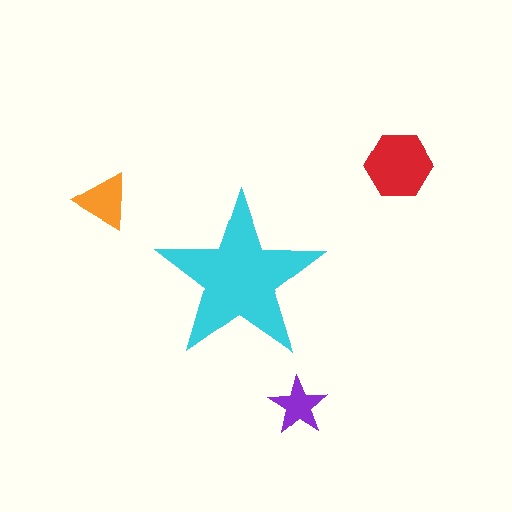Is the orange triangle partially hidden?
No, the orange triangle is fully visible.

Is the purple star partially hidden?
No, the purple star is fully visible.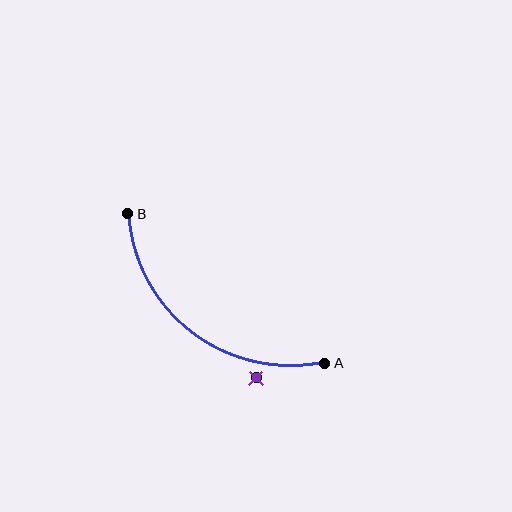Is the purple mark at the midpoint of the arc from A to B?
No — the purple mark does not lie on the arc at all. It sits slightly outside the curve.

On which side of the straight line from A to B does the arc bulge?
The arc bulges below and to the left of the straight line connecting A and B.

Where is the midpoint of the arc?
The arc midpoint is the point on the curve farthest from the straight line joining A and B. It sits below and to the left of that line.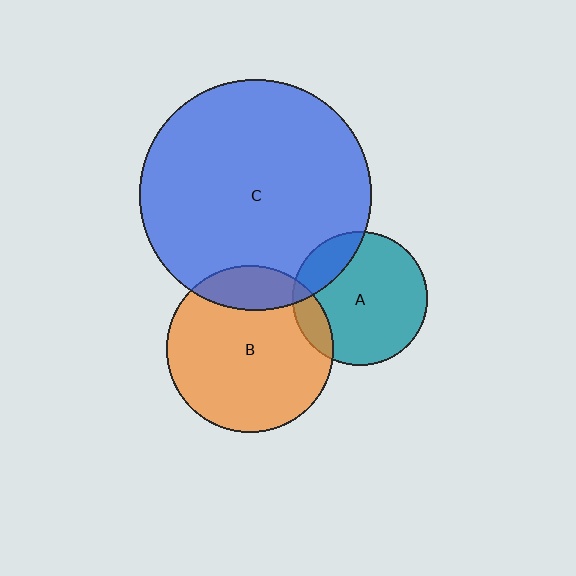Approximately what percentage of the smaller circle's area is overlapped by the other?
Approximately 20%.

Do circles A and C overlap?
Yes.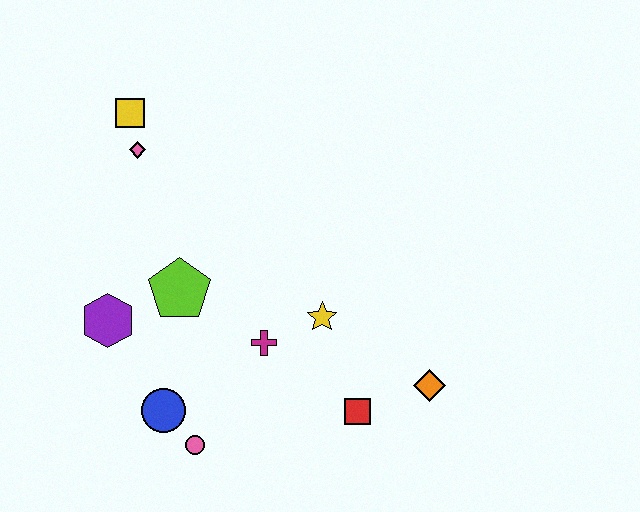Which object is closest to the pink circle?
The blue circle is closest to the pink circle.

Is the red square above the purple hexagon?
No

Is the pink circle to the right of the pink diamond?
Yes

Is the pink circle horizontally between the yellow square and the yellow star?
Yes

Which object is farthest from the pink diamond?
The orange diamond is farthest from the pink diamond.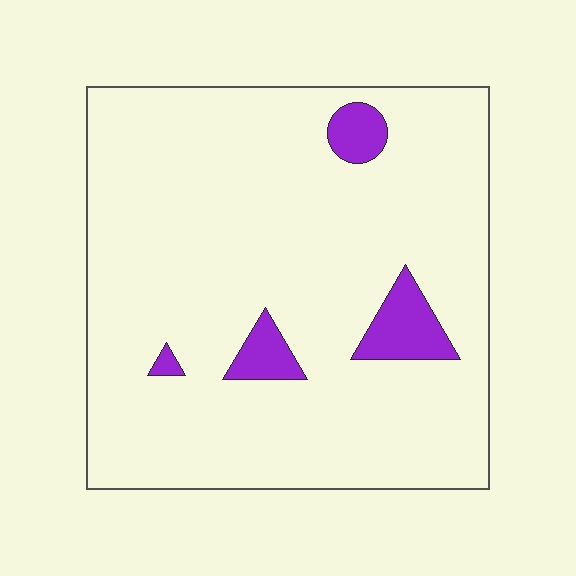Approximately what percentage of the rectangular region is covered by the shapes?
Approximately 5%.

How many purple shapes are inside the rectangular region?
4.